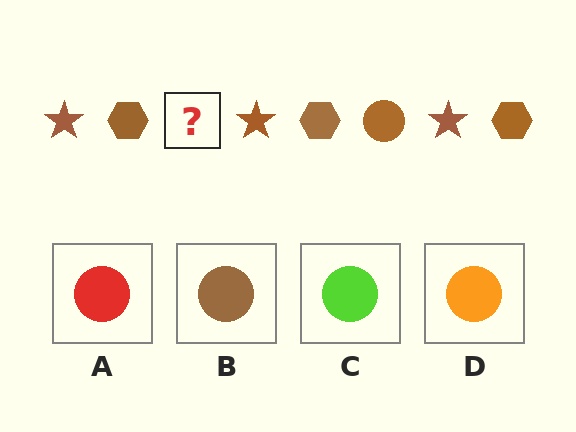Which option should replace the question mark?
Option B.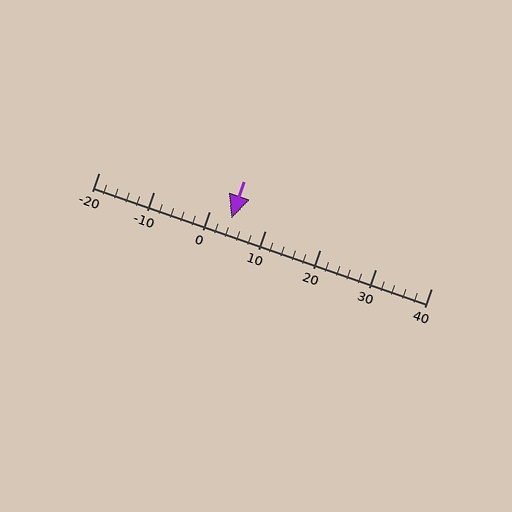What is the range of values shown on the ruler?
The ruler shows values from -20 to 40.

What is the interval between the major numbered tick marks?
The major tick marks are spaced 10 units apart.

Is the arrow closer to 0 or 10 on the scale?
The arrow is closer to 0.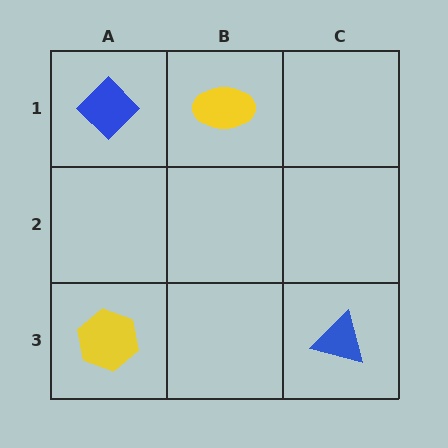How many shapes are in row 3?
2 shapes.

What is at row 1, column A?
A blue diamond.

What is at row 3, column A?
A yellow hexagon.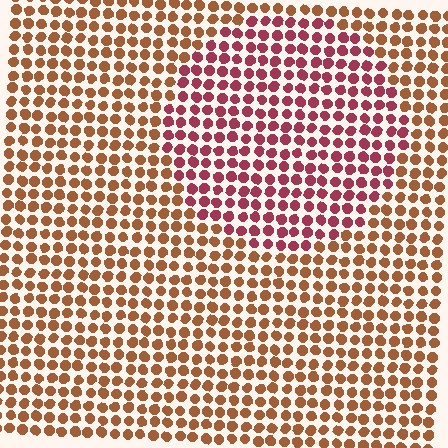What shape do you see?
I see a circle.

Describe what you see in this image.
The image is filled with small brown elements in a uniform arrangement. A circle-shaped region is visible where the elements are tinted to a slightly different hue, forming a subtle color boundary.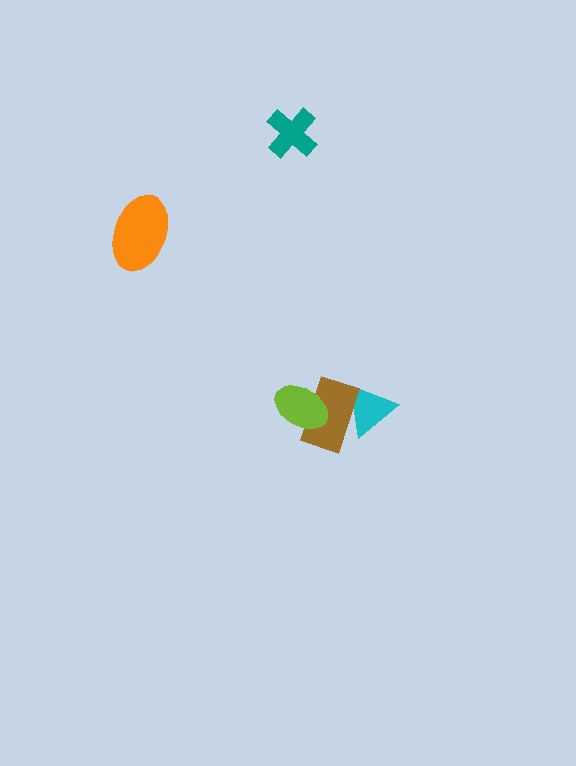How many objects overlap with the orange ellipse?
0 objects overlap with the orange ellipse.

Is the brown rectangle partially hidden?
Yes, it is partially covered by another shape.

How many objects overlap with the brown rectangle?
2 objects overlap with the brown rectangle.